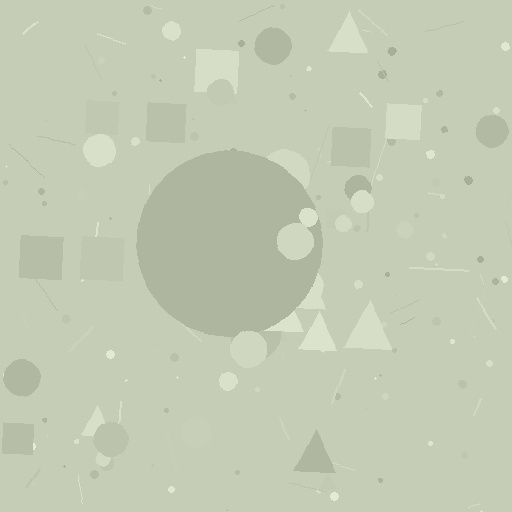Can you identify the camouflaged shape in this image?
The camouflaged shape is a circle.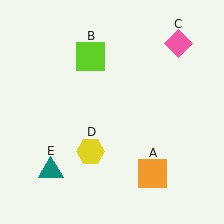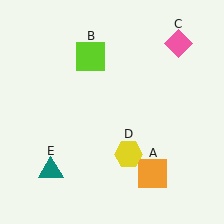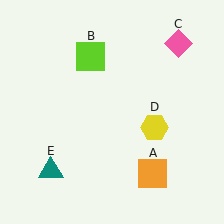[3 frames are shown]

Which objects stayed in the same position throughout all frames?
Orange square (object A) and lime square (object B) and pink diamond (object C) and teal triangle (object E) remained stationary.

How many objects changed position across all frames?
1 object changed position: yellow hexagon (object D).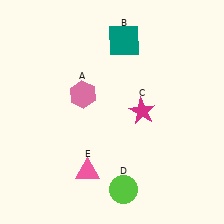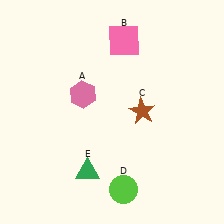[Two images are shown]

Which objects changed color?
B changed from teal to pink. C changed from magenta to brown. E changed from pink to green.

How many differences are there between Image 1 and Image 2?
There are 3 differences between the two images.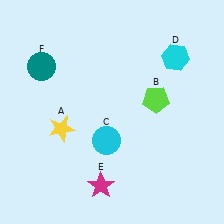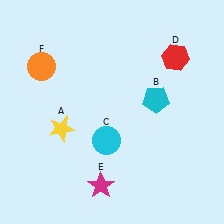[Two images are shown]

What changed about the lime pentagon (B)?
In Image 1, B is lime. In Image 2, it changed to cyan.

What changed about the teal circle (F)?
In Image 1, F is teal. In Image 2, it changed to orange.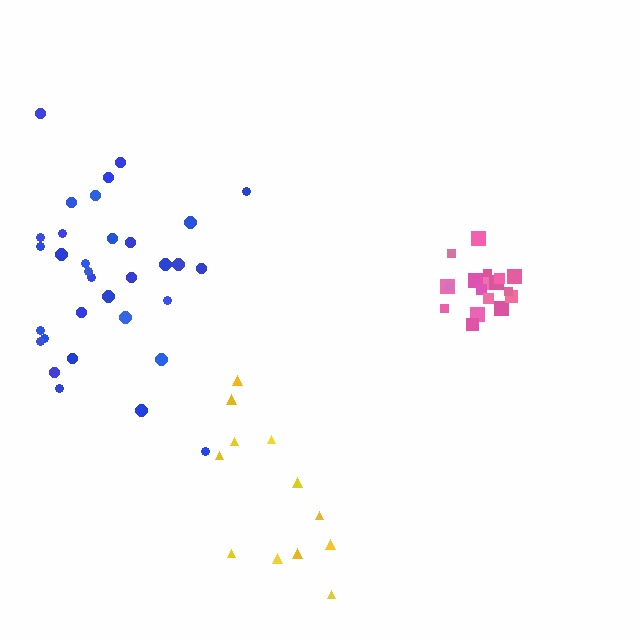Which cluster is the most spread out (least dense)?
Yellow.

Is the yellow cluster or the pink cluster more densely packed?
Pink.